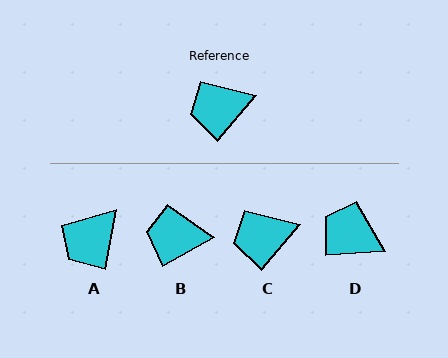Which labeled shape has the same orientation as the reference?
C.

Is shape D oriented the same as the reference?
No, it is off by about 46 degrees.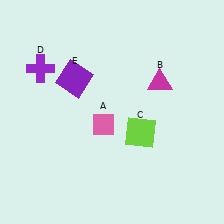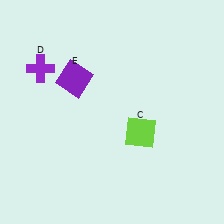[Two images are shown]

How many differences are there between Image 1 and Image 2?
There are 2 differences between the two images.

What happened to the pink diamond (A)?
The pink diamond (A) was removed in Image 2. It was in the bottom-left area of Image 1.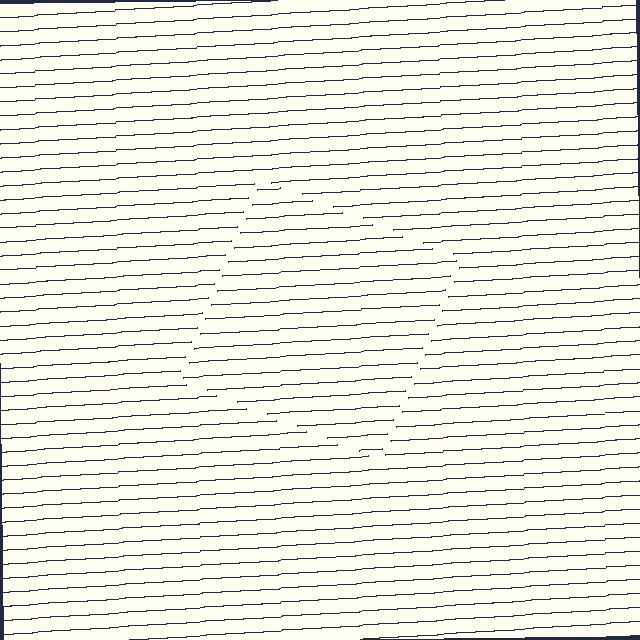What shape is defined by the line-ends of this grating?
An illusory square. The interior of the shape contains the same grating, shifted by half a period — the contour is defined by the phase discontinuity where line-ends from the inner and outer gratings abut.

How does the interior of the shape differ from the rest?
The interior of the shape contains the same grating, shifted by half a period — the contour is defined by the phase discontinuity where line-ends from the inner and outer gratings abut.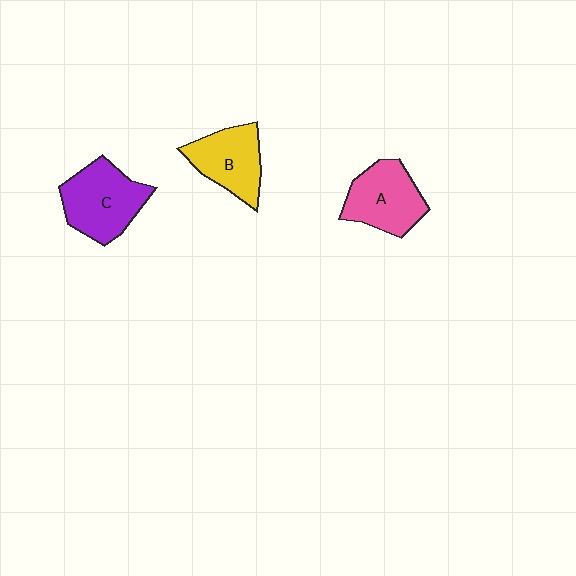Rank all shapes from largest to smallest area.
From largest to smallest: C (purple), A (pink), B (yellow).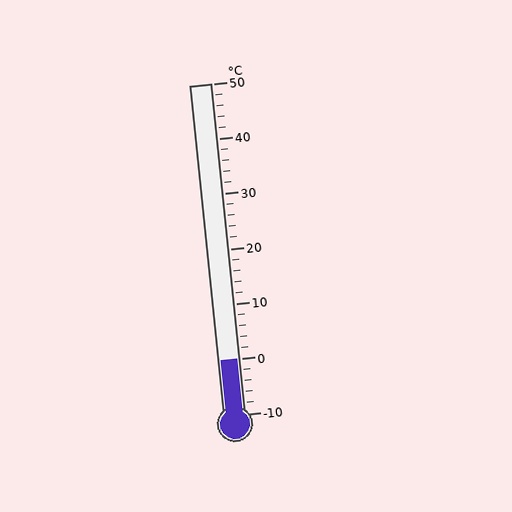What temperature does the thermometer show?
The thermometer shows approximately 0°C.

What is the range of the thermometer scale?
The thermometer scale ranges from -10°C to 50°C.